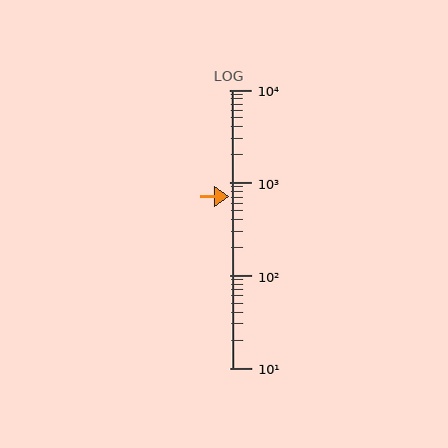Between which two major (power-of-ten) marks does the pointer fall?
The pointer is between 100 and 1000.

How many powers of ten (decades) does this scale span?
The scale spans 3 decades, from 10 to 10000.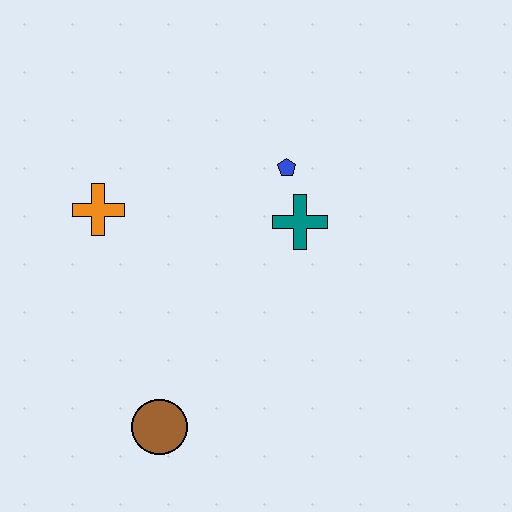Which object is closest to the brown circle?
The orange cross is closest to the brown circle.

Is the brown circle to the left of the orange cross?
No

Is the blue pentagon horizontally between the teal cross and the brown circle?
Yes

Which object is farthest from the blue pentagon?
The brown circle is farthest from the blue pentagon.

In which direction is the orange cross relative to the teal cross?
The orange cross is to the left of the teal cross.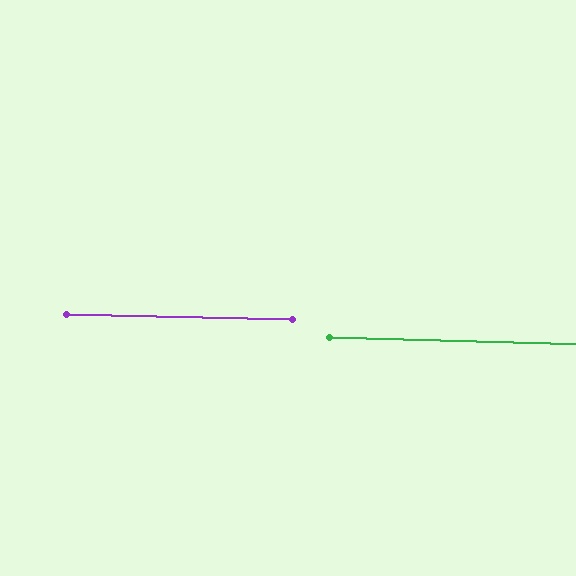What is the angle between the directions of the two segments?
Approximately 0 degrees.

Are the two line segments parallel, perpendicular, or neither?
Parallel — their directions differ by only 0.4°.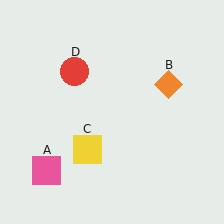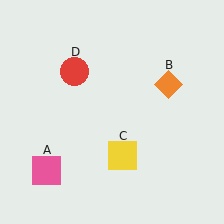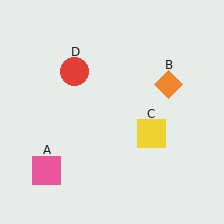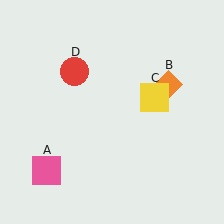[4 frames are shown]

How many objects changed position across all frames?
1 object changed position: yellow square (object C).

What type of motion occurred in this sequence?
The yellow square (object C) rotated counterclockwise around the center of the scene.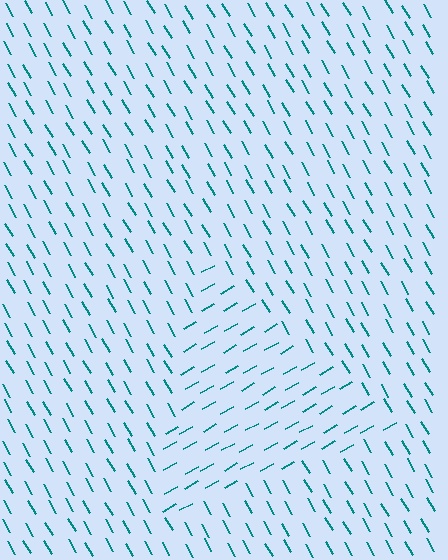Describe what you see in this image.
The image is filled with small teal line segments. A triangle region in the image has lines oriented differently from the surrounding lines, creating a visible texture boundary.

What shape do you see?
I see a triangle.